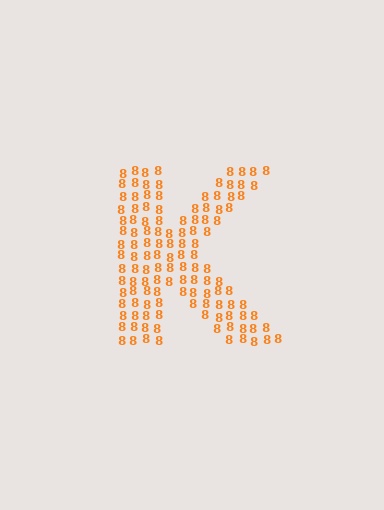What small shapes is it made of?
It is made of small digit 8's.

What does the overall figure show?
The overall figure shows the letter K.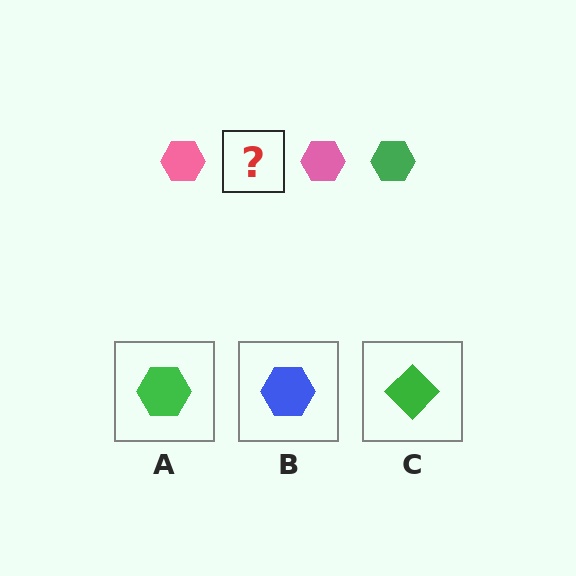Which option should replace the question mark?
Option A.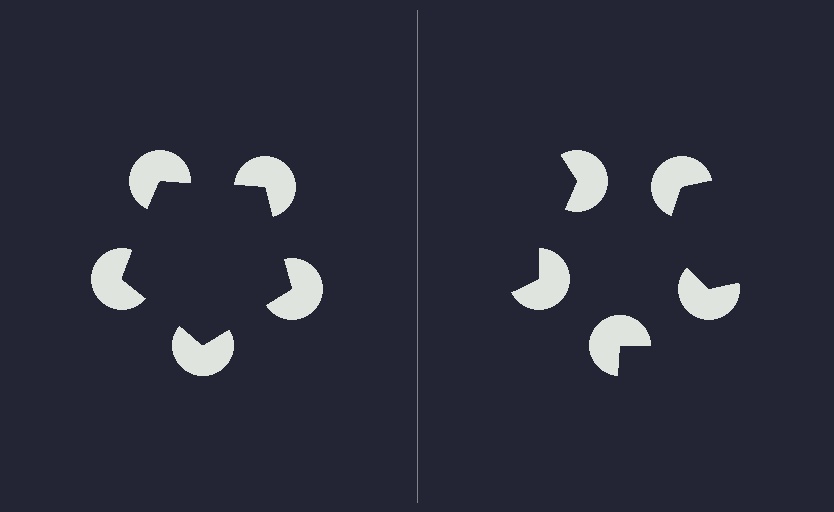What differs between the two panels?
The pac-man discs are positioned identically on both sides; only the wedge orientations differ. On the left they align to a pentagon; on the right they are misaligned.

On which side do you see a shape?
An illusory pentagon appears on the left side. On the right side the wedge cuts are rotated, so no coherent shape forms.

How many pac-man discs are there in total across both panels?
10 — 5 on each side.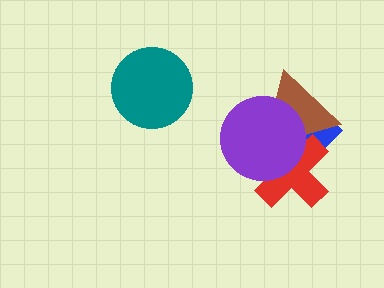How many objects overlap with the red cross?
3 objects overlap with the red cross.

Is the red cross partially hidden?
Yes, it is partially covered by another shape.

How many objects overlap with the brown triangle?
3 objects overlap with the brown triangle.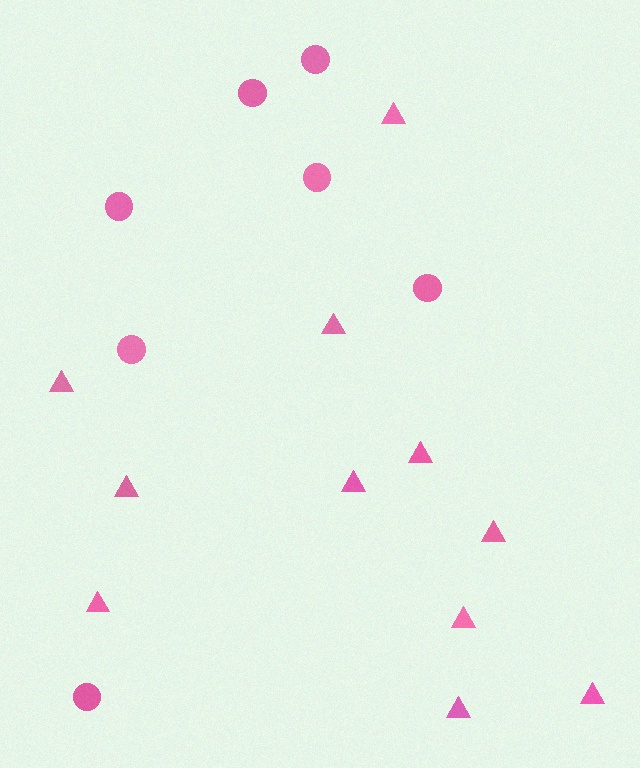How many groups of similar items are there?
There are 2 groups: one group of triangles (11) and one group of circles (7).